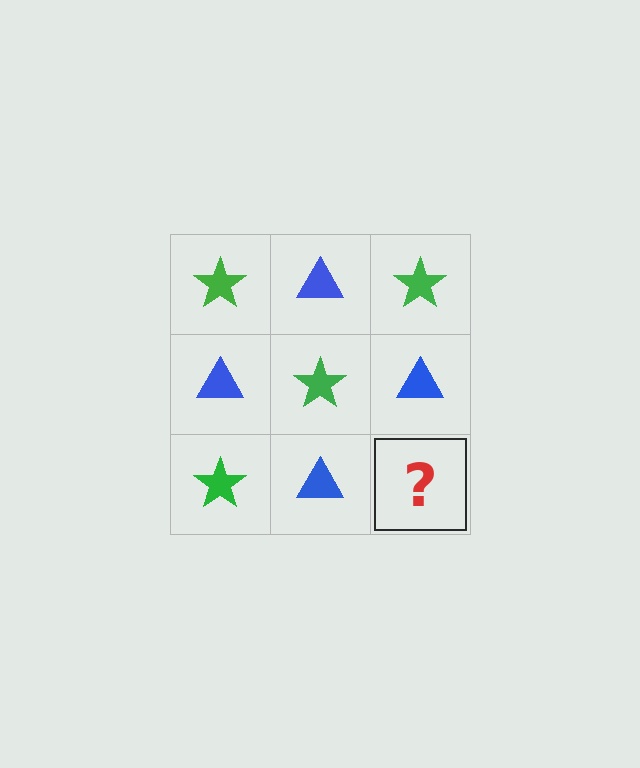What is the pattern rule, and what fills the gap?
The rule is that it alternates green star and blue triangle in a checkerboard pattern. The gap should be filled with a green star.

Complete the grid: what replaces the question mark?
The question mark should be replaced with a green star.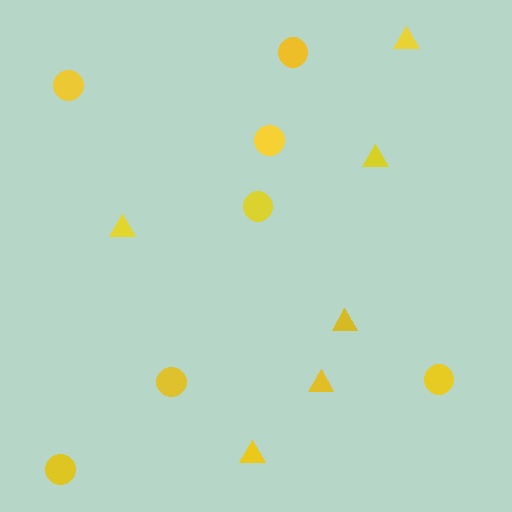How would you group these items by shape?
There are 2 groups: one group of circles (7) and one group of triangles (6).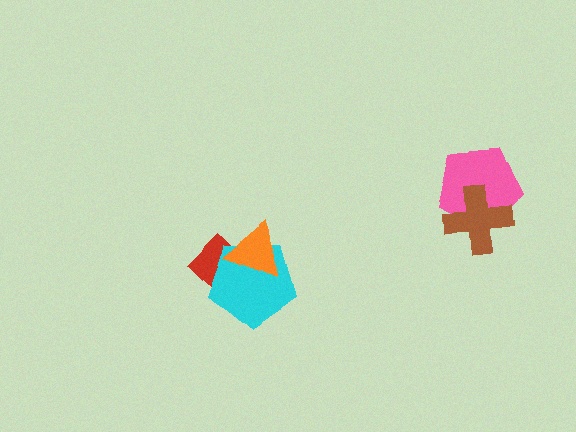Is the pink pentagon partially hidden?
Yes, it is partially covered by another shape.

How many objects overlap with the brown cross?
1 object overlaps with the brown cross.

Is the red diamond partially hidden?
Yes, it is partially covered by another shape.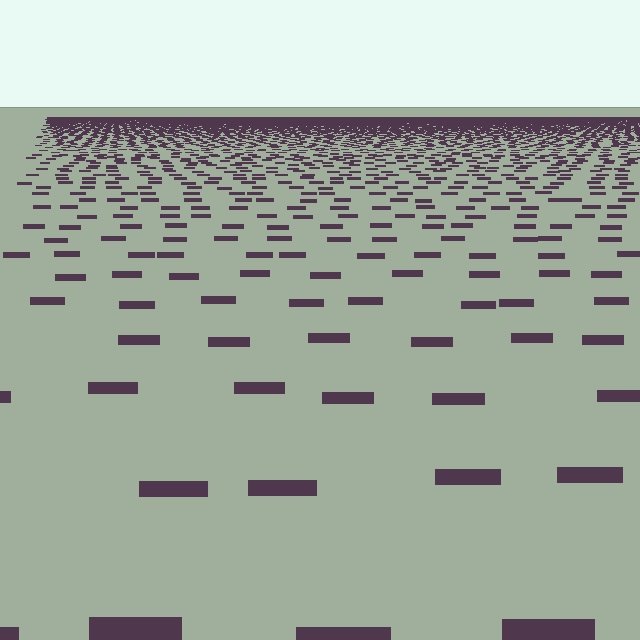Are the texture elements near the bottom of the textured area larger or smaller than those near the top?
Larger. Near the bottom, elements are closer to the viewer and appear at a bigger on-screen size.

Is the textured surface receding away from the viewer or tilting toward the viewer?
The surface is receding away from the viewer. Texture elements get smaller and denser toward the top.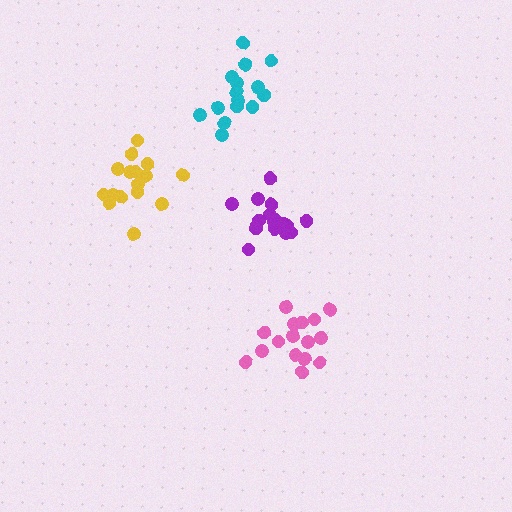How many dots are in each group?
Group 1: 16 dots, Group 2: 16 dots, Group 3: 15 dots, Group 4: 17 dots (64 total).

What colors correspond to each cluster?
The clusters are colored: pink, yellow, cyan, purple.